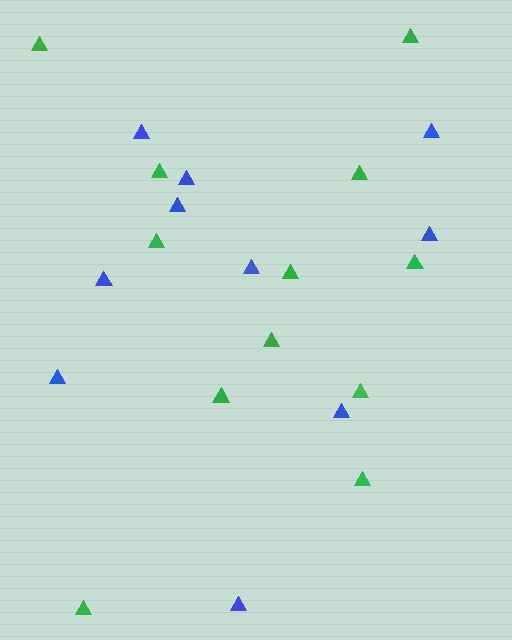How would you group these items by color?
There are 2 groups: one group of green triangles (12) and one group of blue triangles (10).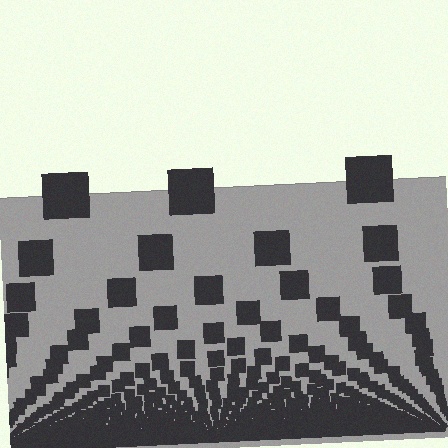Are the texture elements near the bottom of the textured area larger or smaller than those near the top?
Smaller. The gradient is inverted — elements near the bottom are smaller and denser.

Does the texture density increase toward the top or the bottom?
Density increases toward the bottom.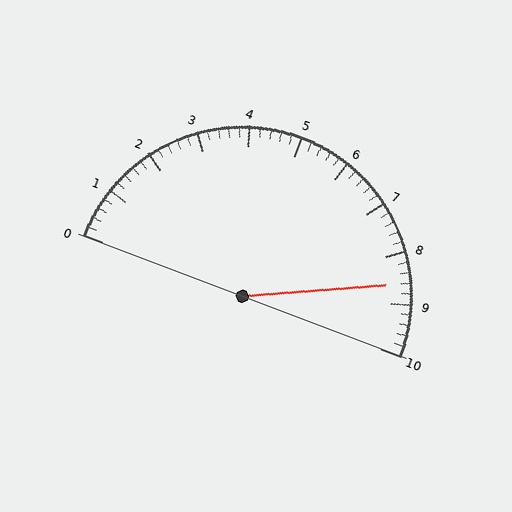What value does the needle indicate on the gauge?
The needle indicates approximately 8.6.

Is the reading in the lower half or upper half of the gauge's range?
The reading is in the upper half of the range (0 to 10).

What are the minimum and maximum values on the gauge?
The gauge ranges from 0 to 10.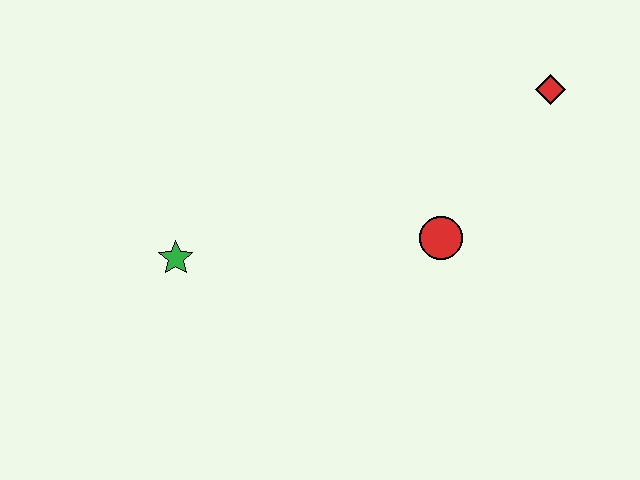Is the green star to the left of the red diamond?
Yes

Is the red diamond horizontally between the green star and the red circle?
No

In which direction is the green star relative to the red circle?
The green star is to the left of the red circle.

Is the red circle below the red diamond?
Yes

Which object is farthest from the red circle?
The green star is farthest from the red circle.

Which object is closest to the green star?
The red circle is closest to the green star.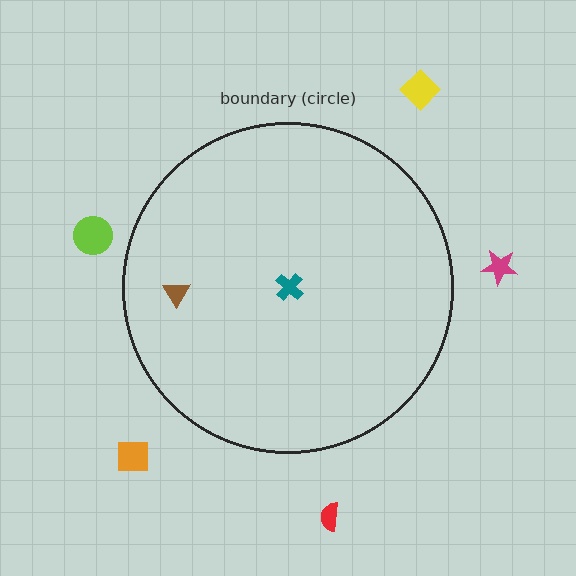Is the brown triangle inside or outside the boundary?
Inside.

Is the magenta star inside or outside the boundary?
Outside.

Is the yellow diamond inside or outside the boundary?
Outside.